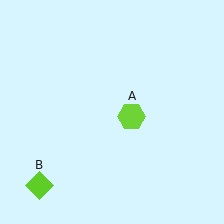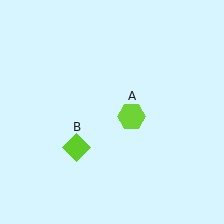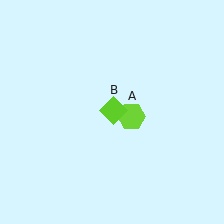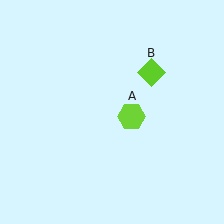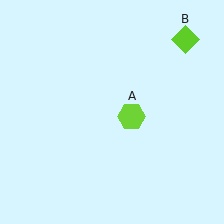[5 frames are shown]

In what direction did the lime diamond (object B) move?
The lime diamond (object B) moved up and to the right.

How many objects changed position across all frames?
1 object changed position: lime diamond (object B).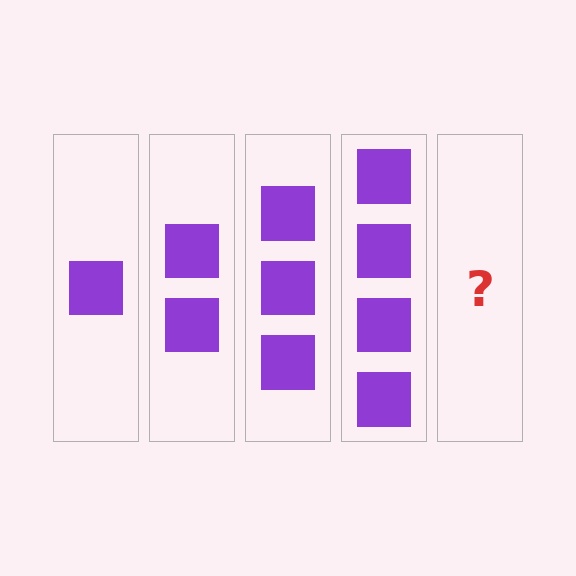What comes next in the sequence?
The next element should be 5 squares.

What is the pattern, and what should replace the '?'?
The pattern is that each step adds one more square. The '?' should be 5 squares.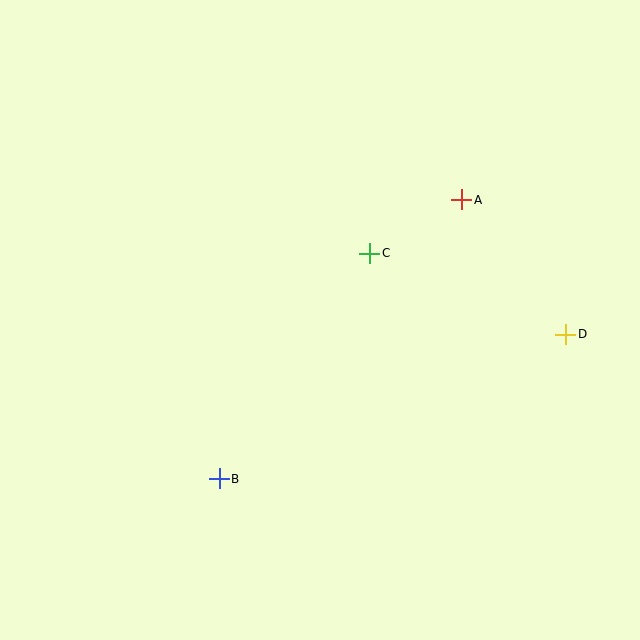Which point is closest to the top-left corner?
Point C is closest to the top-left corner.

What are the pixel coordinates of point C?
Point C is at (370, 253).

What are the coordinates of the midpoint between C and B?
The midpoint between C and B is at (295, 366).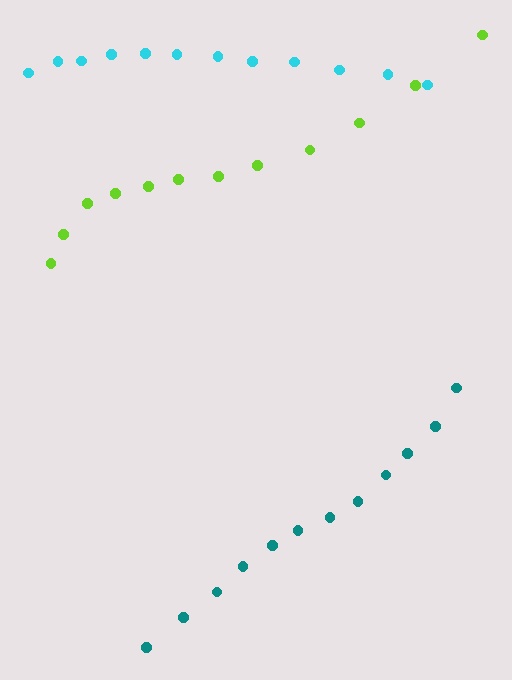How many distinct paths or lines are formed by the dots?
There are 3 distinct paths.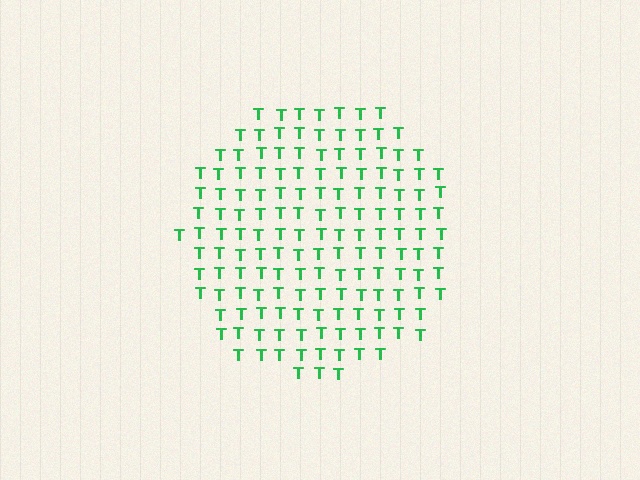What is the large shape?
The large shape is a circle.